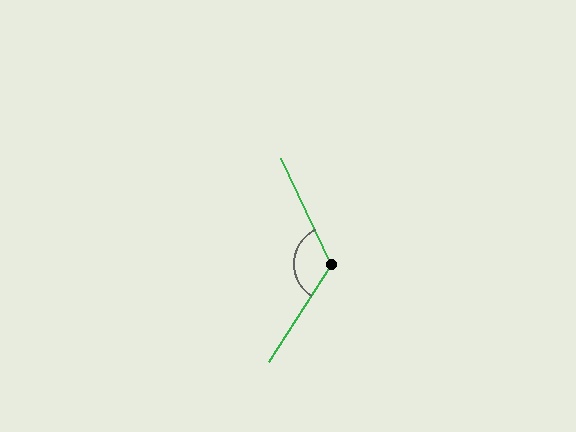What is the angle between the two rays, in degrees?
Approximately 122 degrees.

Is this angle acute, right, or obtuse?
It is obtuse.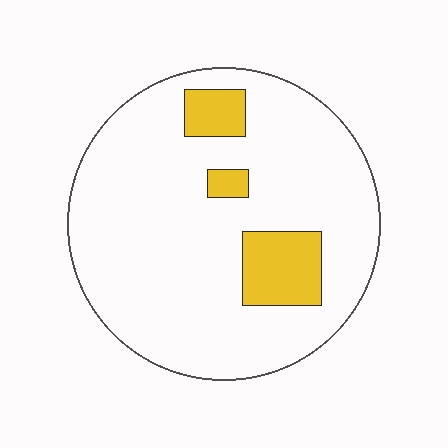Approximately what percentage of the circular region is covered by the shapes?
Approximately 15%.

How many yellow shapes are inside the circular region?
3.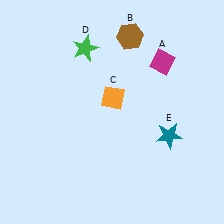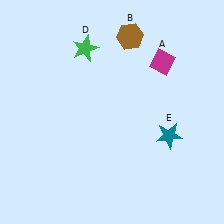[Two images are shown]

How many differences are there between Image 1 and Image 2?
There is 1 difference between the two images.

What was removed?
The orange diamond (C) was removed in Image 2.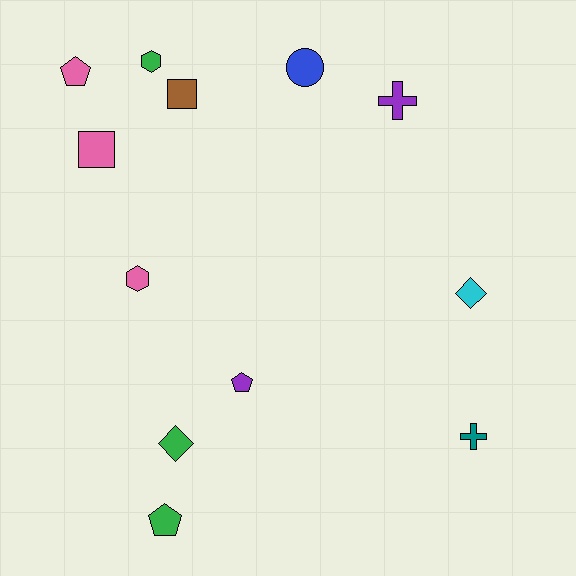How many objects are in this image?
There are 12 objects.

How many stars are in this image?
There are no stars.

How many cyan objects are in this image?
There is 1 cyan object.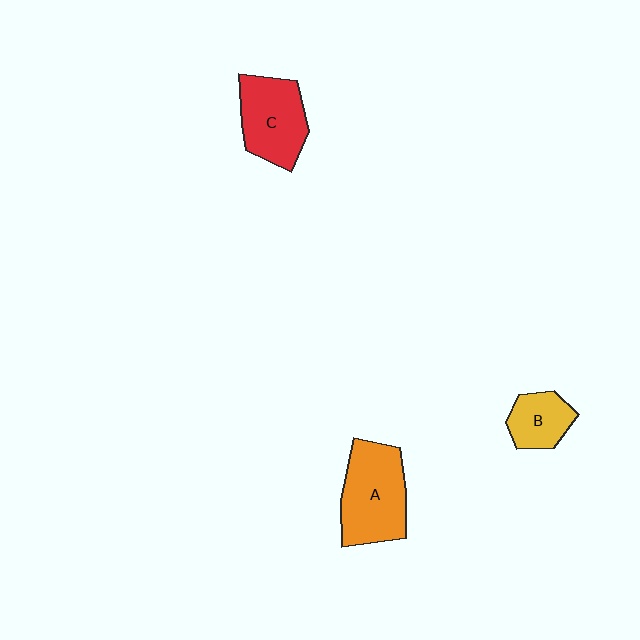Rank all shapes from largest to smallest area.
From largest to smallest: A (orange), C (red), B (yellow).